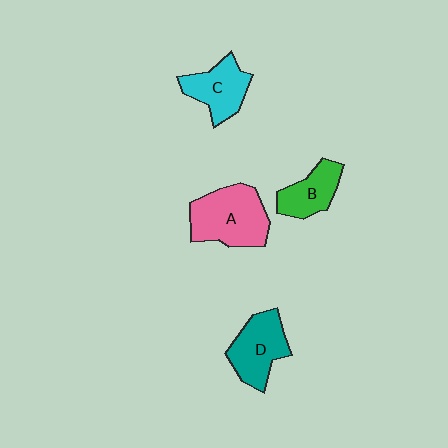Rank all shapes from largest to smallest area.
From largest to smallest: A (pink), D (teal), C (cyan), B (green).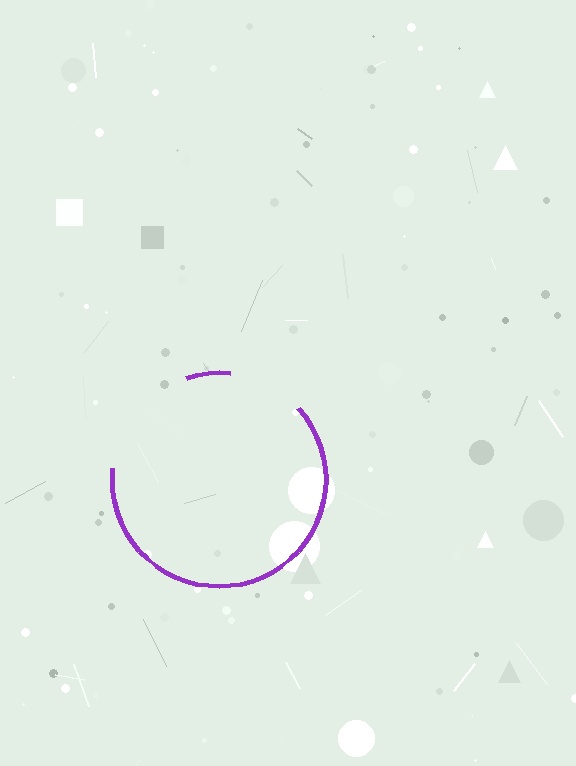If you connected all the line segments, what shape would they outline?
They would outline a circle.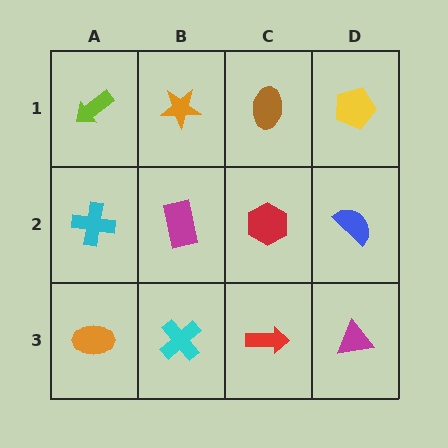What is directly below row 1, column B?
A magenta rectangle.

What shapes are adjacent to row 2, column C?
A brown ellipse (row 1, column C), a red arrow (row 3, column C), a magenta rectangle (row 2, column B), a blue semicircle (row 2, column D).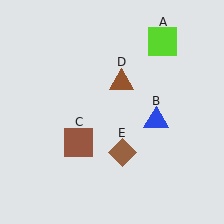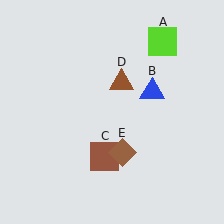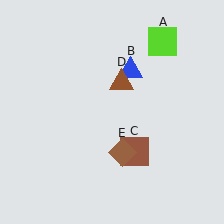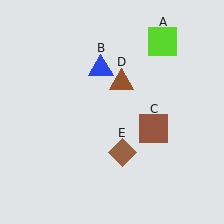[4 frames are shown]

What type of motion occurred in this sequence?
The blue triangle (object B), brown square (object C) rotated counterclockwise around the center of the scene.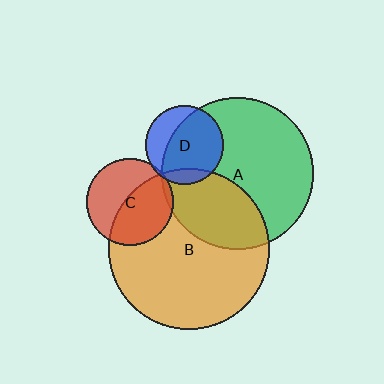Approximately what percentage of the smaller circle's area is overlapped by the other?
Approximately 35%.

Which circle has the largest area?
Circle B (orange).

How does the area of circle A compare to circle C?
Approximately 3.1 times.